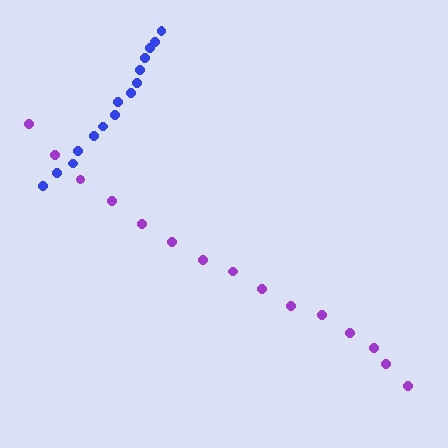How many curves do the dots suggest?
There are 2 distinct paths.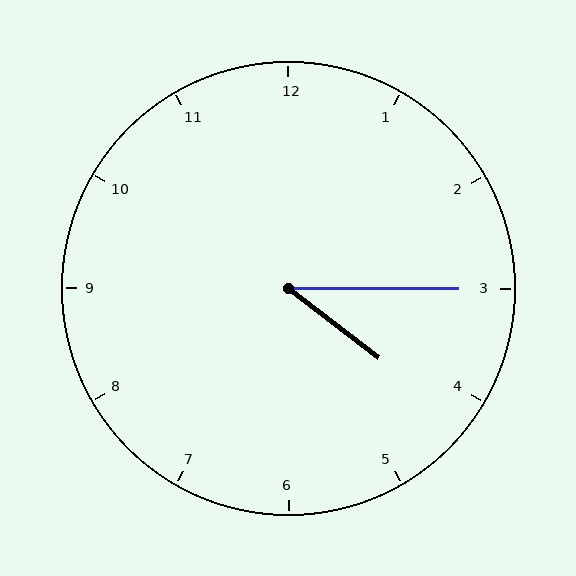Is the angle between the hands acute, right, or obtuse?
It is acute.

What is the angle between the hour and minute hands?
Approximately 38 degrees.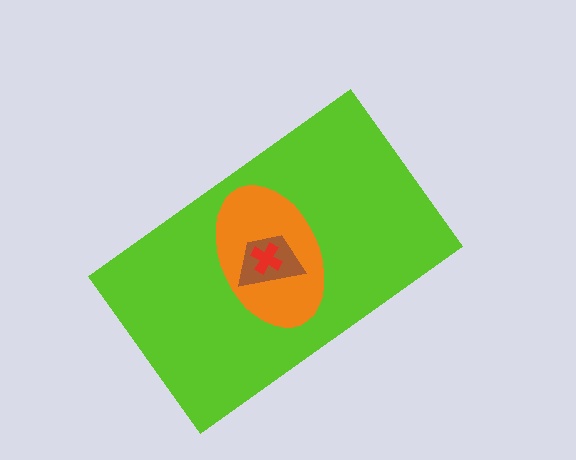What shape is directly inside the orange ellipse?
The brown trapezoid.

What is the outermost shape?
The lime rectangle.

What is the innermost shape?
The red cross.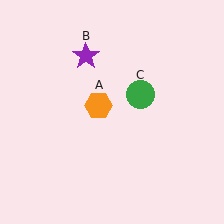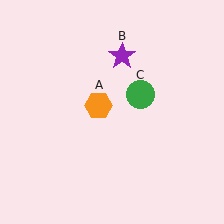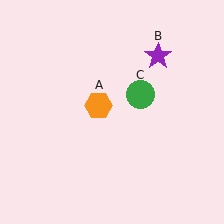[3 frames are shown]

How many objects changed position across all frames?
1 object changed position: purple star (object B).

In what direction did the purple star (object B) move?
The purple star (object B) moved right.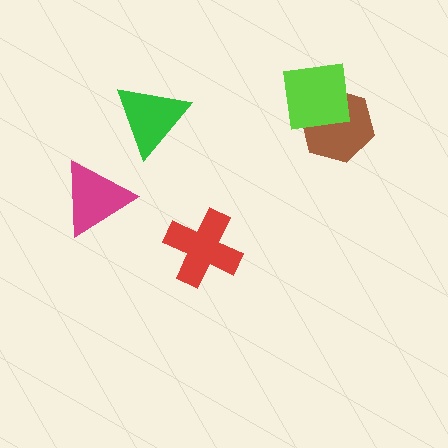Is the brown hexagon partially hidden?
Yes, it is partially covered by another shape.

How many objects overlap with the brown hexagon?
1 object overlaps with the brown hexagon.